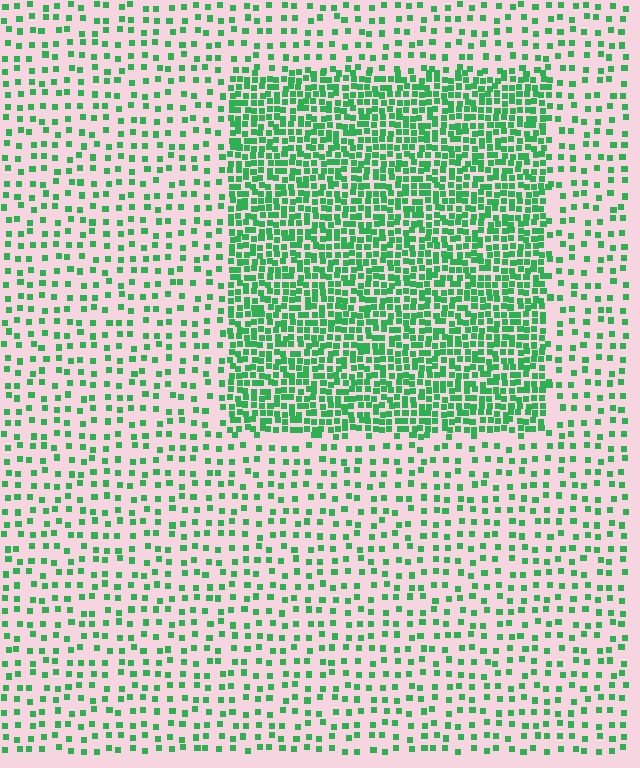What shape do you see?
I see a rectangle.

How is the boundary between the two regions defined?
The boundary is defined by a change in element density (approximately 2.8x ratio). All elements are the same color, size, and shape.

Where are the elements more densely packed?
The elements are more densely packed inside the rectangle boundary.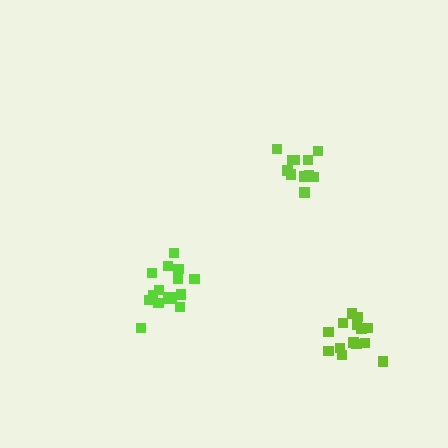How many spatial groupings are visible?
There are 3 spatial groupings.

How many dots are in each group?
Group 1: 14 dots, Group 2: 11 dots, Group 3: 16 dots (41 total).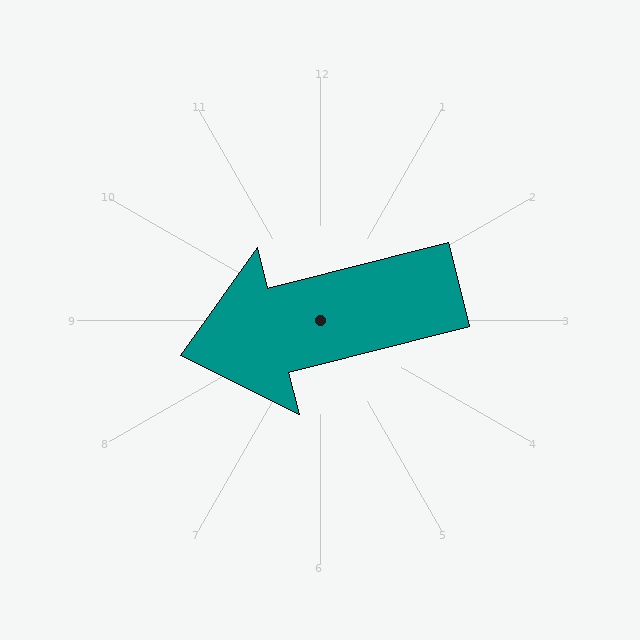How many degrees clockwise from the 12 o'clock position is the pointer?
Approximately 256 degrees.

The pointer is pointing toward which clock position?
Roughly 9 o'clock.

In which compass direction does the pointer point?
West.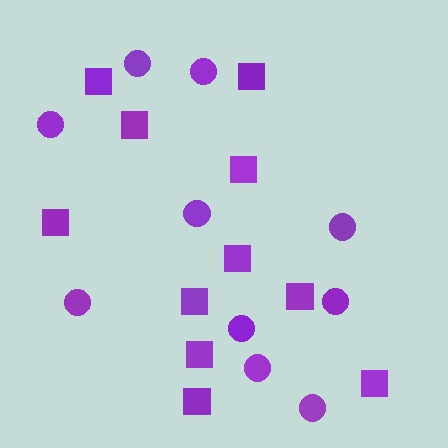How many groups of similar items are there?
There are 2 groups: one group of squares (11) and one group of circles (10).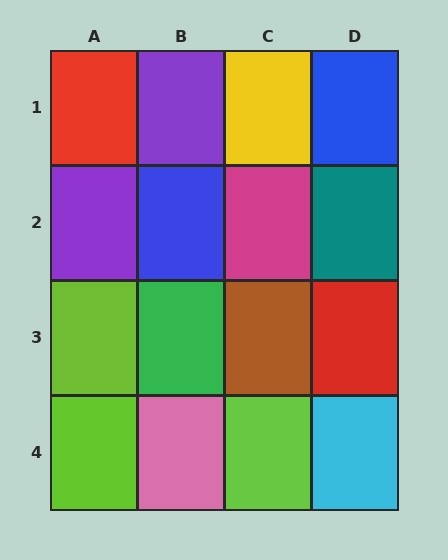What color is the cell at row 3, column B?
Green.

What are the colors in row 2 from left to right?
Purple, blue, magenta, teal.